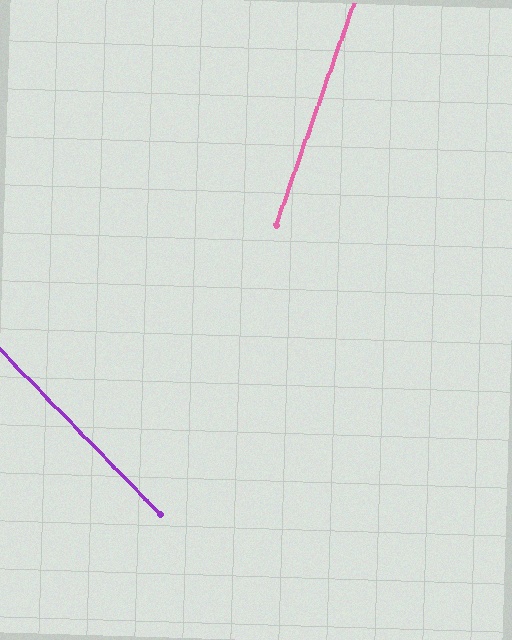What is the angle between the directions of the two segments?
Approximately 64 degrees.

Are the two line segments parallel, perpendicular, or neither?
Neither parallel nor perpendicular — they differ by about 64°.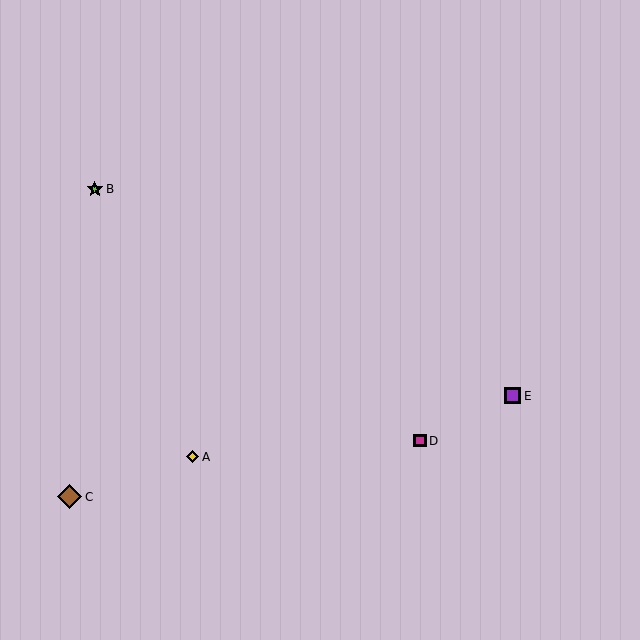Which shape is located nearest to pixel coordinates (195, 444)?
The yellow diamond (labeled A) at (193, 457) is nearest to that location.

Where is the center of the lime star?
The center of the lime star is at (95, 189).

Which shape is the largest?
The brown diamond (labeled C) is the largest.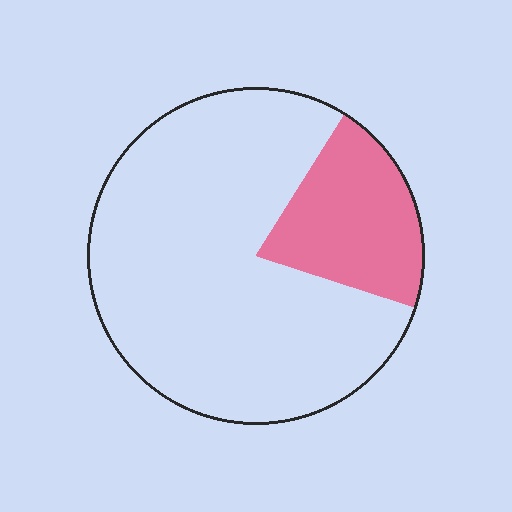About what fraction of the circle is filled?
About one fifth (1/5).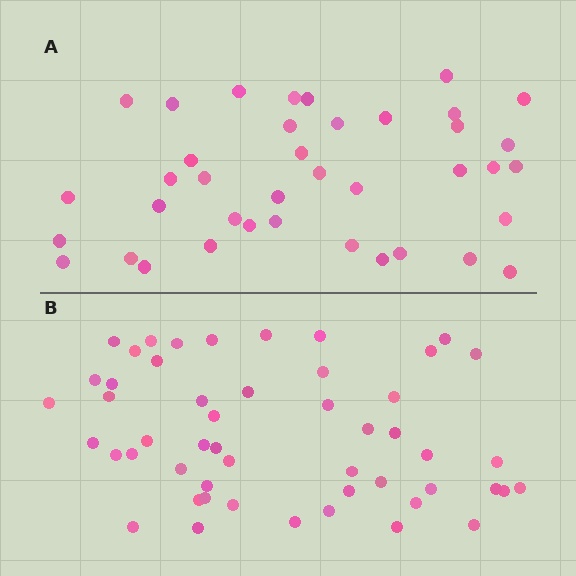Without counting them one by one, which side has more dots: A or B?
Region B (the bottom region) has more dots.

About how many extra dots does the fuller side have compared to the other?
Region B has roughly 12 or so more dots than region A.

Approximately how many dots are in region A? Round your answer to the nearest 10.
About 40 dots. (The exact count is 39, which rounds to 40.)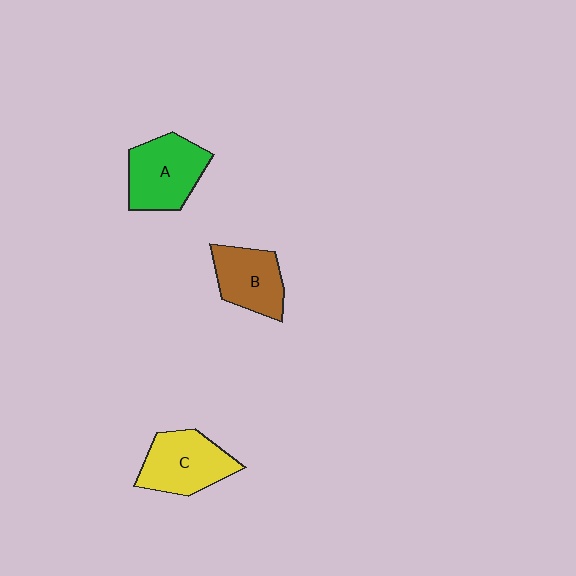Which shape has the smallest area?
Shape B (brown).